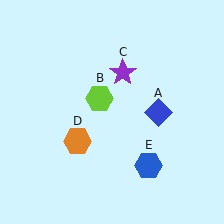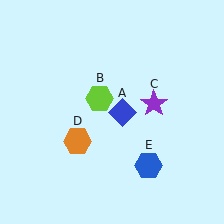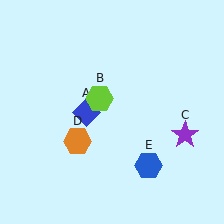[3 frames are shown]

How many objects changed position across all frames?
2 objects changed position: blue diamond (object A), purple star (object C).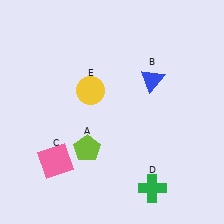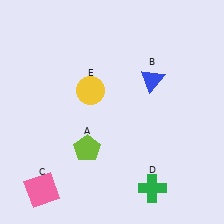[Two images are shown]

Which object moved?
The pink square (C) moved down.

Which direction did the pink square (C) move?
The pink square (C) moved down.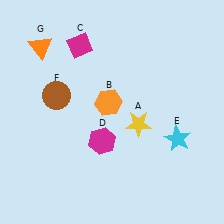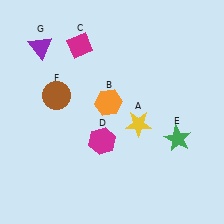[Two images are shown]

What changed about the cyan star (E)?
In Image 1, E is cyan. In Image 2, it changed to green.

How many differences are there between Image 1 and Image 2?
There are 2 differences between the two images.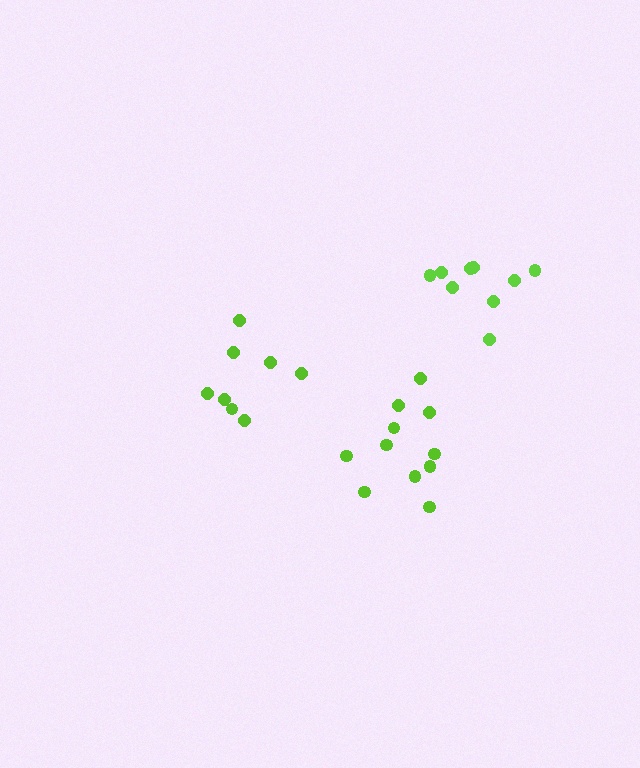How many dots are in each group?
Group 1: 8 dots, Group 2: 9 dots, Group 3: 11 dots (28 total).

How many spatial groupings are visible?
There are 3 spatial groupings.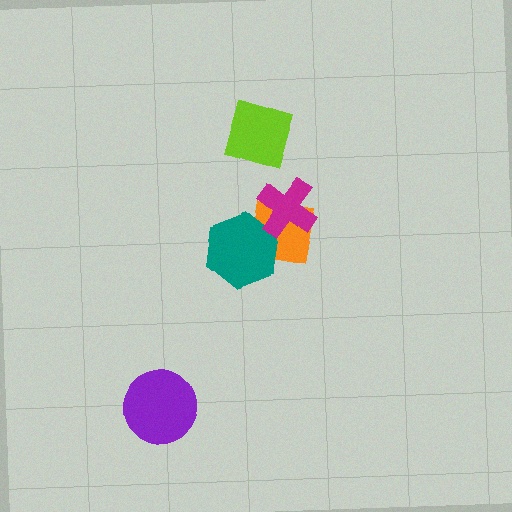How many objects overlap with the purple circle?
0 objects overlap with the purple circle.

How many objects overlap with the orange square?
2 objects overlap with the orange square.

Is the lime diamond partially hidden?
No, no other shape covers it.